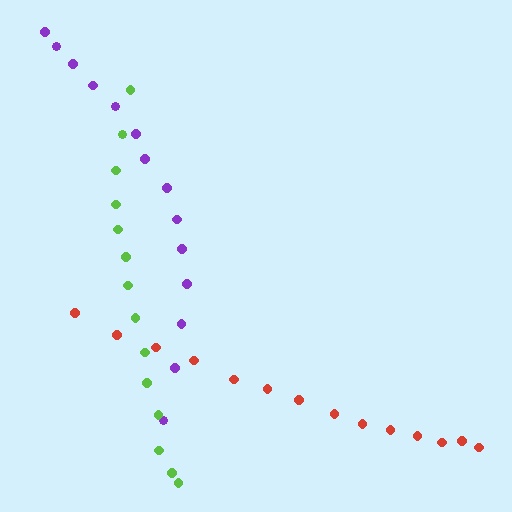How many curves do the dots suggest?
There are 3 distinct paths.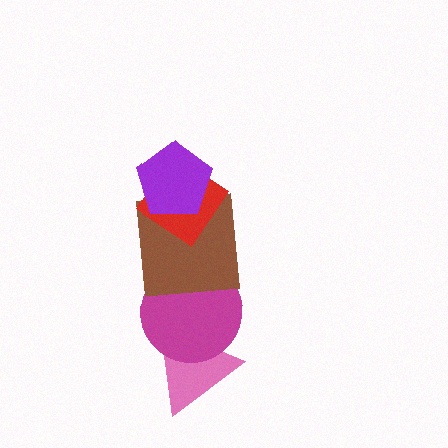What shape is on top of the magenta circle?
The brown square is on top of the magenta circle.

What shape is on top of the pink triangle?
The magenta circle is on top of the pink triangle.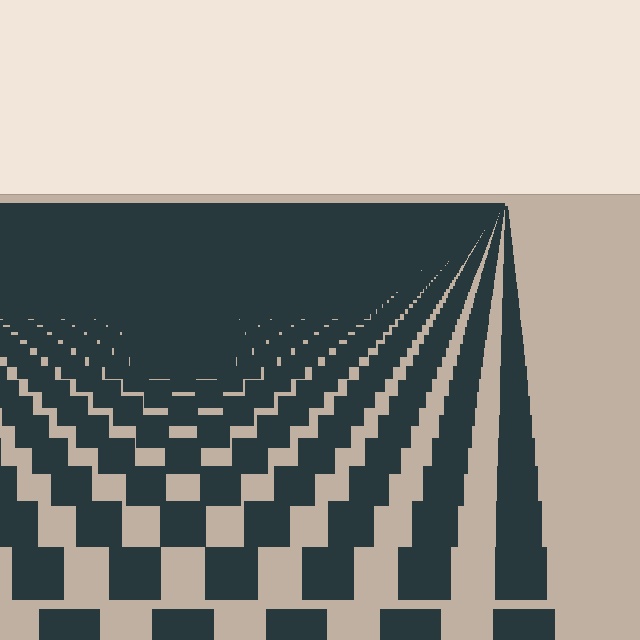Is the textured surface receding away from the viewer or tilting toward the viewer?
The surface is receding away from the viewer. Texture elements get smaller and denser toward the top.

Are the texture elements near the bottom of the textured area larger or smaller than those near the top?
Larger. Near the bottom, elements are closer to the viewer and appear at a bigger on-screen size.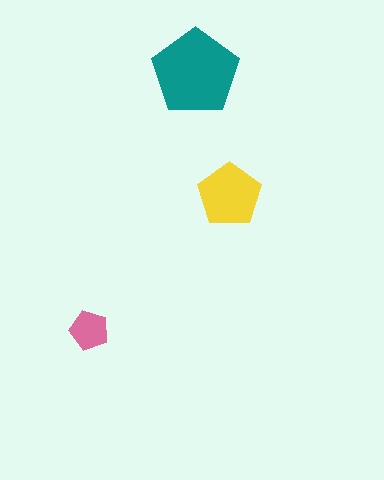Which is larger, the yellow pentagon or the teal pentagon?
The teal one.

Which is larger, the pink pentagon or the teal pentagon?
The teal one.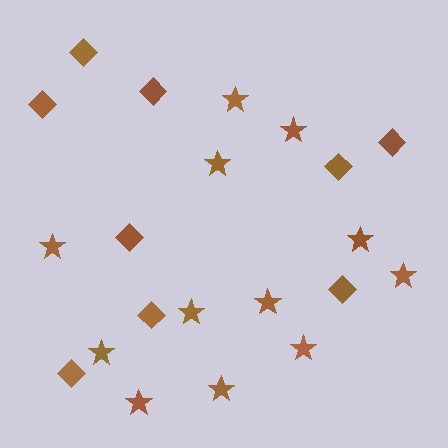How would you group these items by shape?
There are 2 groups: one group of diamonds (9) and one group of stars (12).